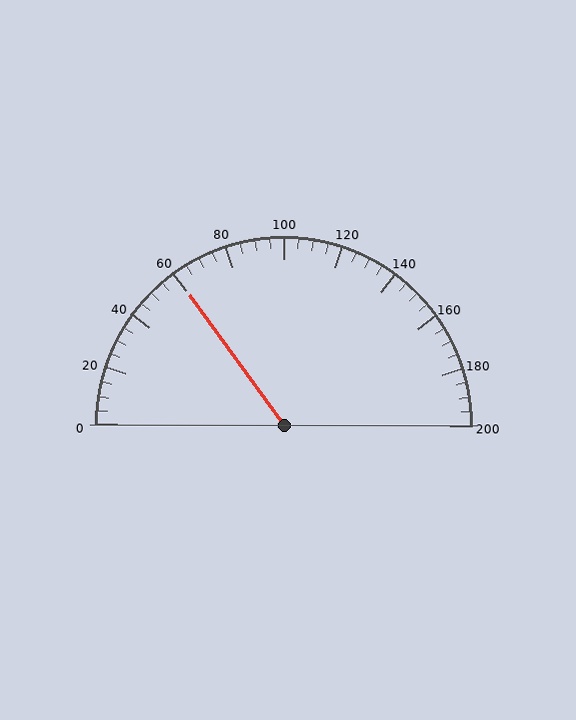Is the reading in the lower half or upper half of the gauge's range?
The reading is in the lower half of the range (0 to 200).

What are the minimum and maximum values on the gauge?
The gauge ranges from 0 to 200.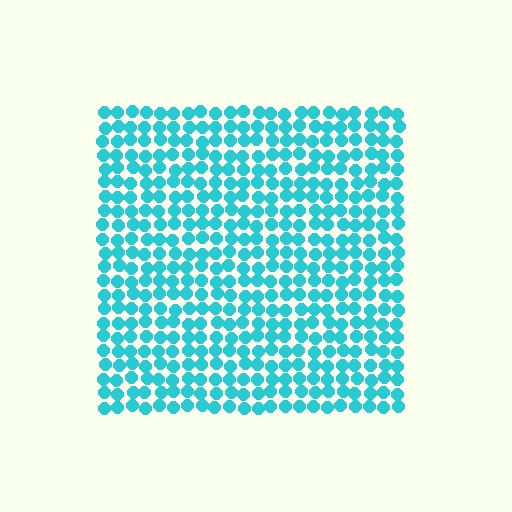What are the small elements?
The small elements are circles.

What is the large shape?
The large shape is a square.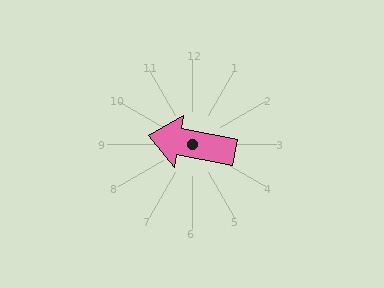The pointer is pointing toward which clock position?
Roughly 9 o'clock.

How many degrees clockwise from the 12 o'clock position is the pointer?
Approximately 281 degrees.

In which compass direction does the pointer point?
West.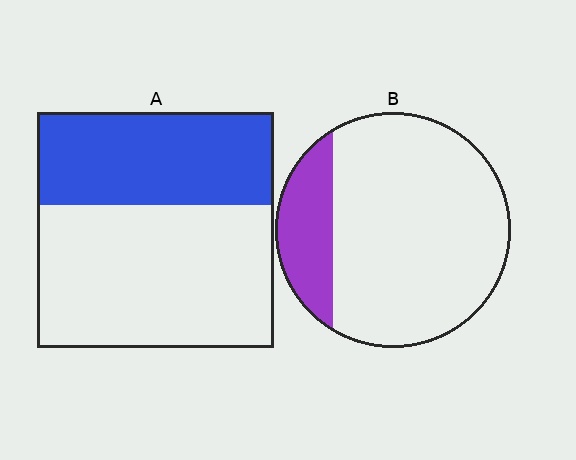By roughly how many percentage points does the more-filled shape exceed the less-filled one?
By roughly 20 percentage points (A over B).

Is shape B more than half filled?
No.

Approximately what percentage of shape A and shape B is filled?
A is approximately 40% and B is approximately 20%.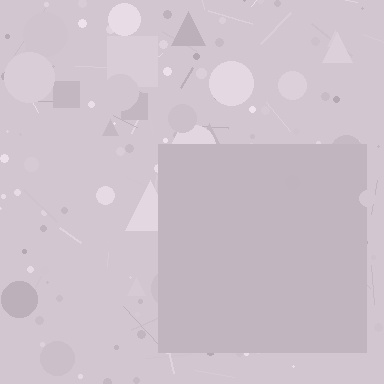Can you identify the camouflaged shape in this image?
The camouflaged shape is a square.